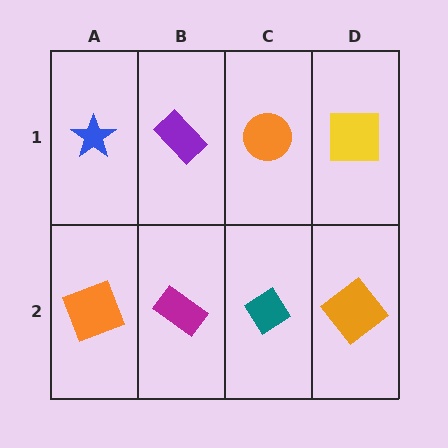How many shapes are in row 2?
4 shapes.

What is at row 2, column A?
An orange square.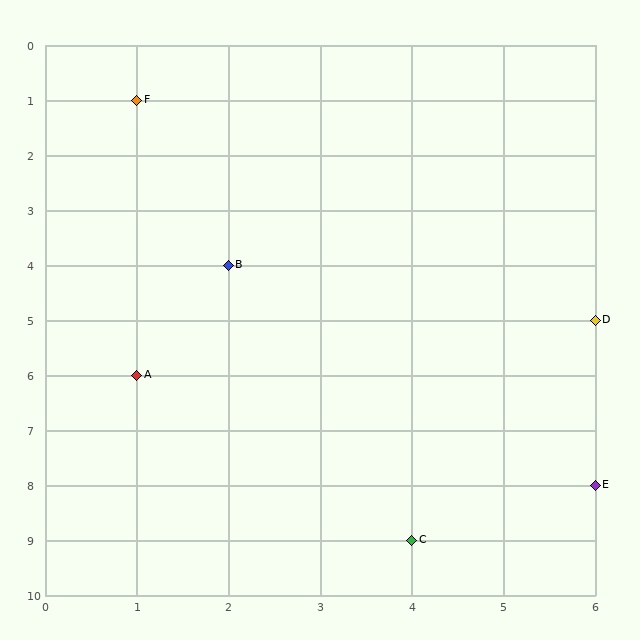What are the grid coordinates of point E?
Point E is at grid coordinates (6, 8).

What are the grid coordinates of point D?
Point D is at grid coordinates (6, 5).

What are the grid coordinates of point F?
Point F is at grid coordinates (1, 1).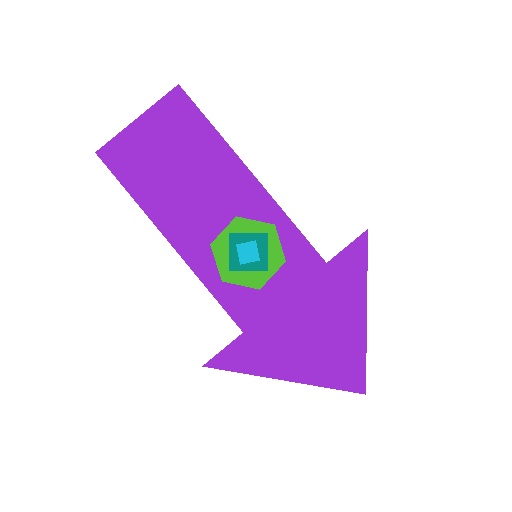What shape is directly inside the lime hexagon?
The teal square.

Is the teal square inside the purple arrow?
Yes.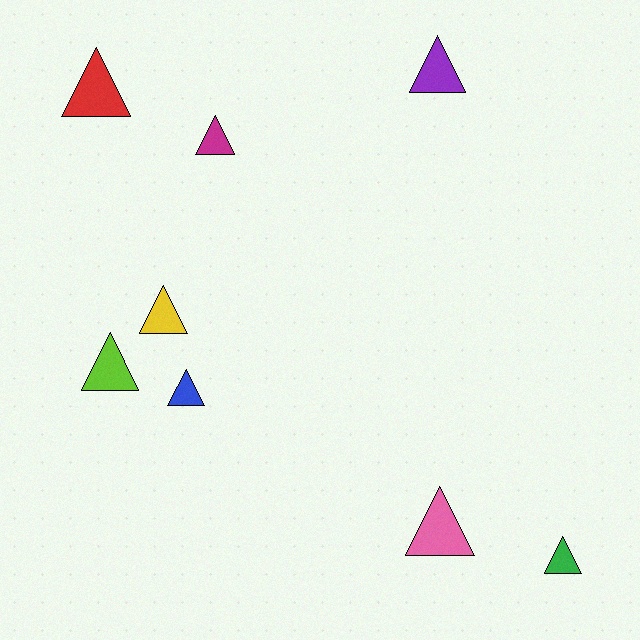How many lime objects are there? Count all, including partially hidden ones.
There is 1 lime object.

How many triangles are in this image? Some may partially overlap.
There are 8 triangles.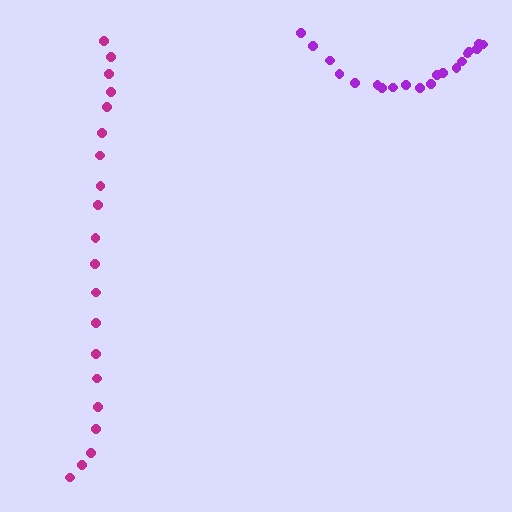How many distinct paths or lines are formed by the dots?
There are 2 distinct paths.